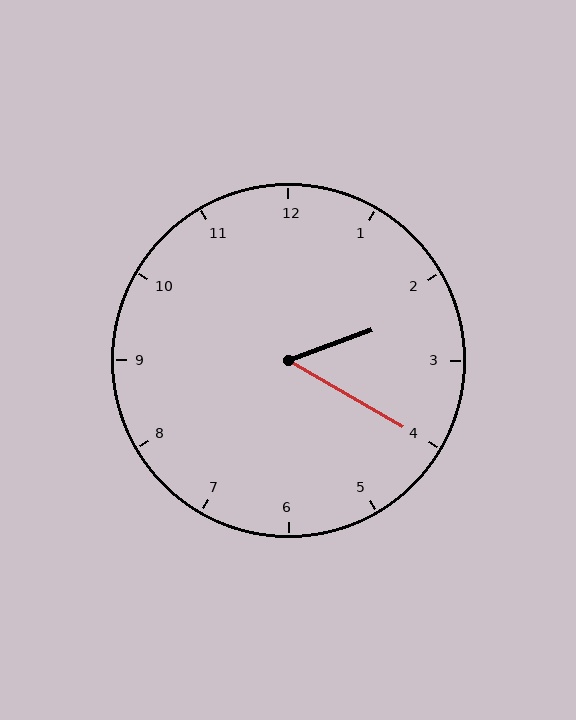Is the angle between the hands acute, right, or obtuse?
It is acute.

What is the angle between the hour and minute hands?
Approximately 50 degrees.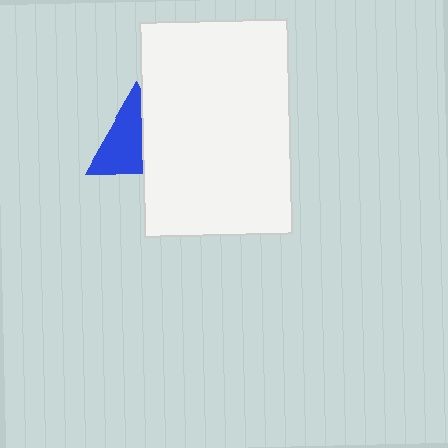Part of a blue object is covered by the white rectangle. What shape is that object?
It is a triangle.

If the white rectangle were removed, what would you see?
You would see the complete blue triangle.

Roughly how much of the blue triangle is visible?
About half of it is visible (roughly 57%).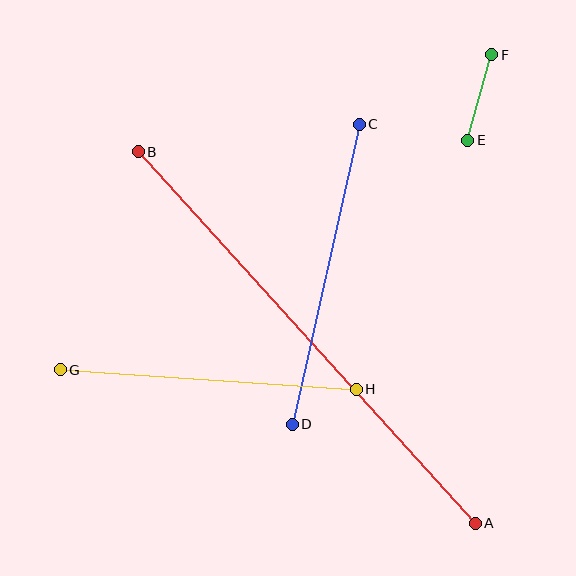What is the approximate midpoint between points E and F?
The midpoint is at approximately (480, 97) pixels.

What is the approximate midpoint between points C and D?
The midpoint is at approximately (326, 274) pixels.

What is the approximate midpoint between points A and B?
The midpoint is at approximately (307, 337) pixels.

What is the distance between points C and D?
The distance is approximately 307 pixels.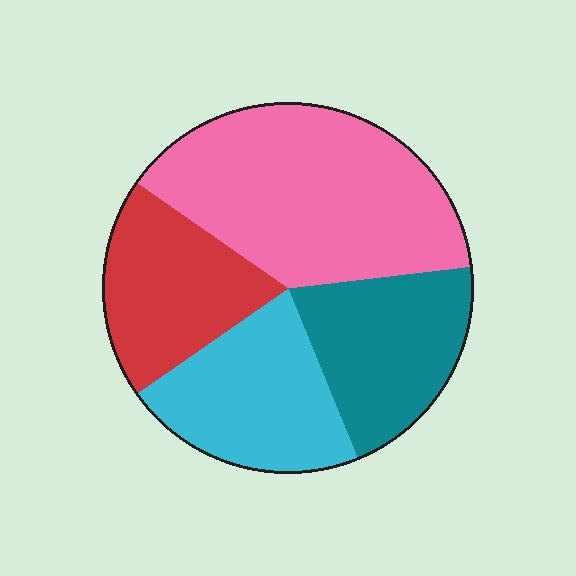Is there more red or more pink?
Pink.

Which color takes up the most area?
Pink, at roughly 40%.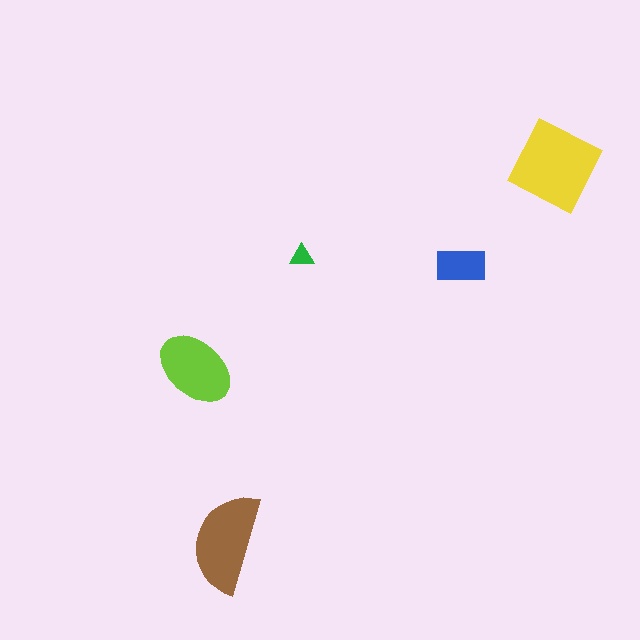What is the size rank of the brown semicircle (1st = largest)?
2nd.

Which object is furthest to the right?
The yellow diamond is rightmost.